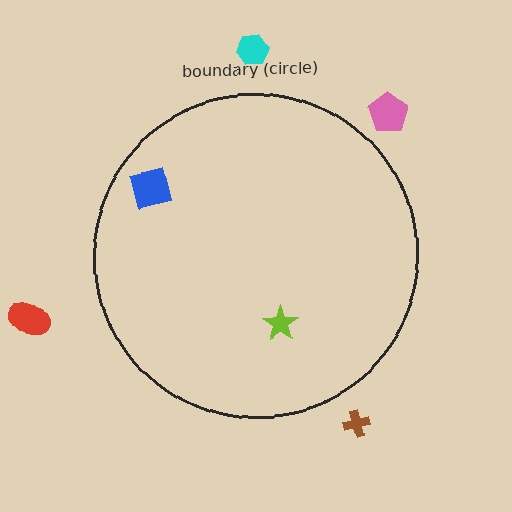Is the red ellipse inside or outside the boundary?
Outside.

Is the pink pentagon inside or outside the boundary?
Outside.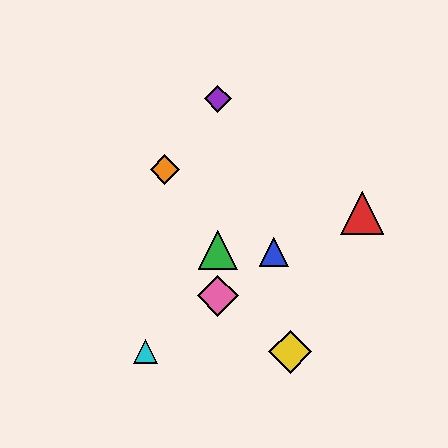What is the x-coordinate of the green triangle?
The green triangle is at x≈218.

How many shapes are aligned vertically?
3 shapes (the green triangle, the purple diamond, the pink diamond) are aligned vertically.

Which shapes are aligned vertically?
The green triangle, the purple diamond, the pink diamond are aligned vertically.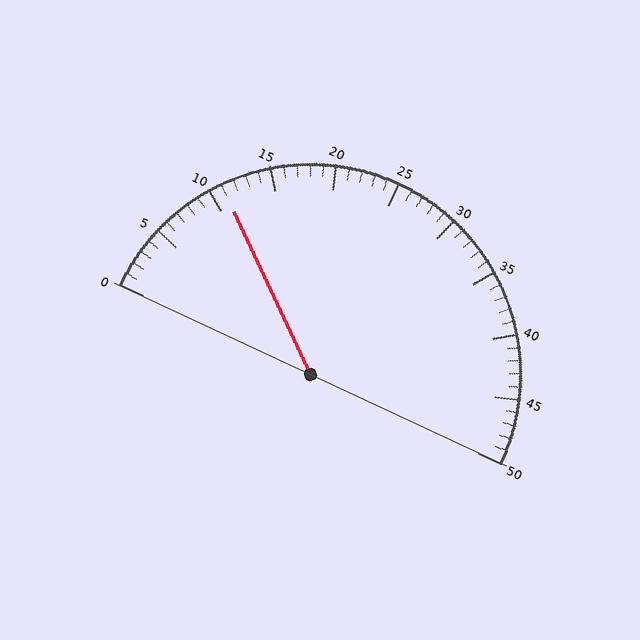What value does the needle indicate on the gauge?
The needle indicates approximately 11.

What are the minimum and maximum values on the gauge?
The gauge ranges from 0 to 50.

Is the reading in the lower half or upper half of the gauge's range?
The reading is in the lower half of the range (0 to 50).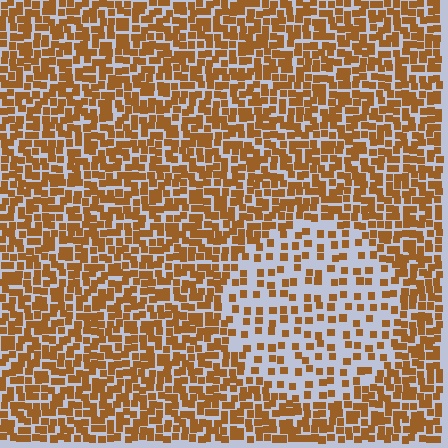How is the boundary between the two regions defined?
The boundary is defined by a change in element density (approximately 2.4x ratio). All elements are the same color, size, and shape.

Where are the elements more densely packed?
The elements are more densely packed outside the circle boundary.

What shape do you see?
I see a circle.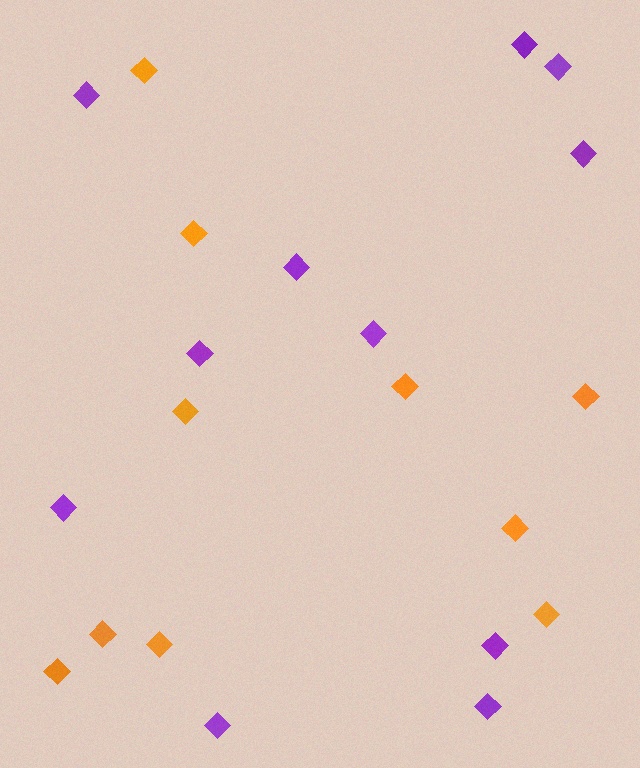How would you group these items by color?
There are 2 groups: one group of purple diamonds (11) and one group of orange diamonds (10).